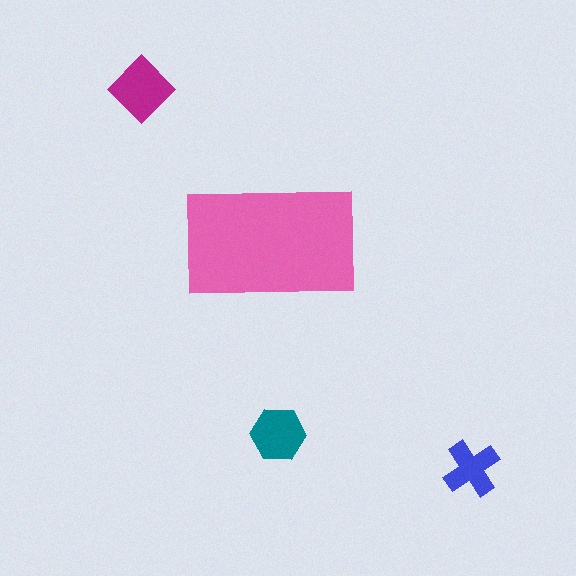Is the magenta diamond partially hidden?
No, the magenta diamond is fully visible.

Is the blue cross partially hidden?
No, the blue cross is fully visible.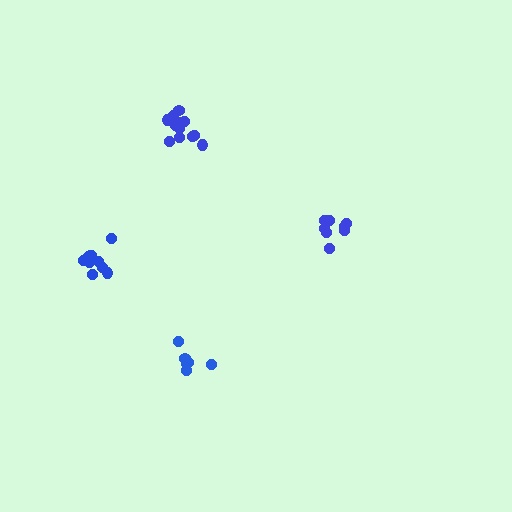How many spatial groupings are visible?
There are 4 spatial groupings.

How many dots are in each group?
Group 1: 12 dots, Group 2: 8 dots, Group 3: 6 dots, Group 4: 11 dots (37 total).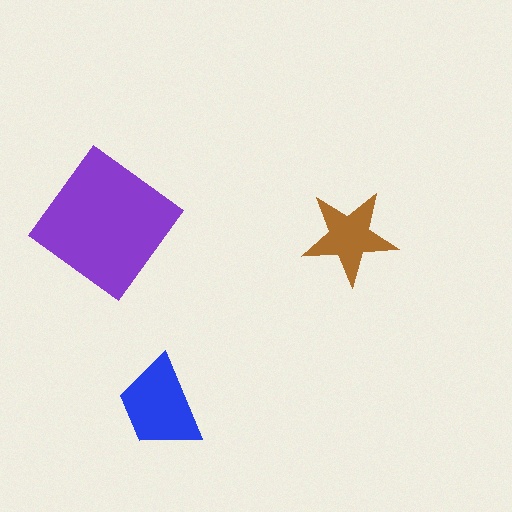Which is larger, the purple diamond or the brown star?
The purple diamond.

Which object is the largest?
The purple diamond.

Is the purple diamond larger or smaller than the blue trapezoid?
Larger.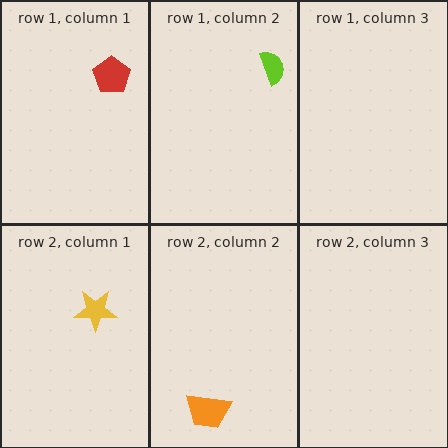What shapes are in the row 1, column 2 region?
The lime semicircle.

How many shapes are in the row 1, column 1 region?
1.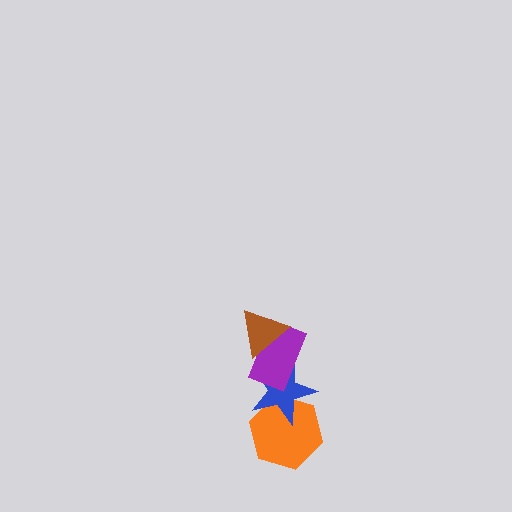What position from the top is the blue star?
The blue star is 3rd from the top.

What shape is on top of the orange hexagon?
The blue star is on top of the orange hexagon.